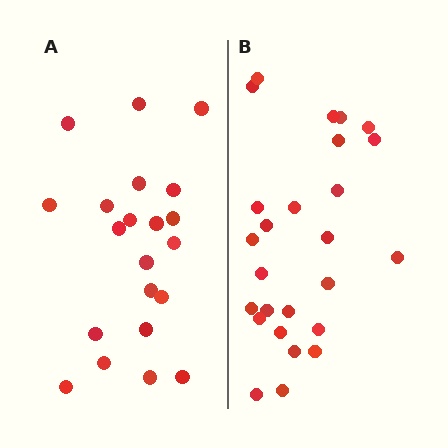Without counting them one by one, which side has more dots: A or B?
Region B (the right region) has more dots.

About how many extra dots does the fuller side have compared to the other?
Region B has about 5 more dots than region A.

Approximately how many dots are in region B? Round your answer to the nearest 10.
About 30 dots. (The exact count is 26, which rounds to 30.)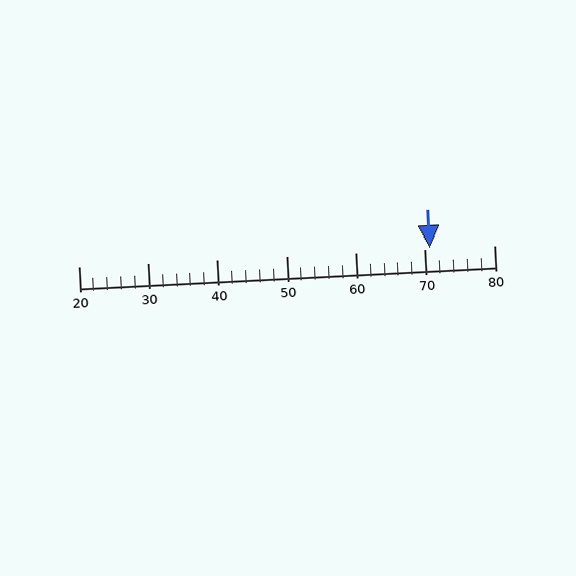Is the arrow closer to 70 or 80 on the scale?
The arrow is closer to 70.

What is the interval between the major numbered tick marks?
The major tick marks are spaced 10 units apart.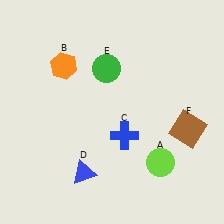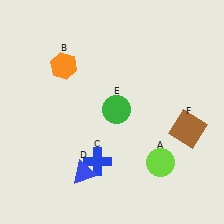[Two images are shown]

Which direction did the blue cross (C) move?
The blue cross (C) moved left.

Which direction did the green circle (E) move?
The green circle (E) moved down.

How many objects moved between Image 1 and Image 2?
2 objects moved between the two images.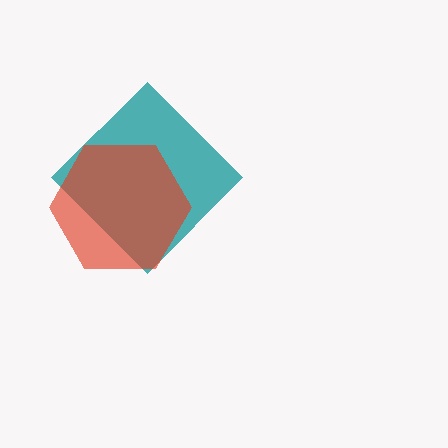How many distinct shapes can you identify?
There are 2 distinct shapes: a teal diamond, a red hexagon.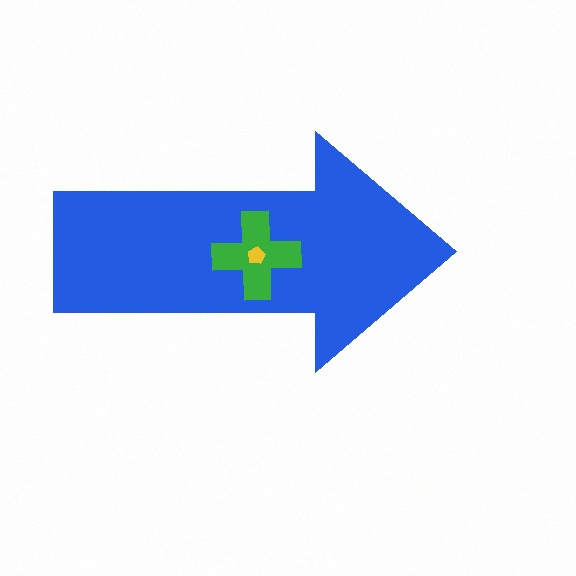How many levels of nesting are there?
3.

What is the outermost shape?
The blue arrow.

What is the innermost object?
The yellow pentagon.